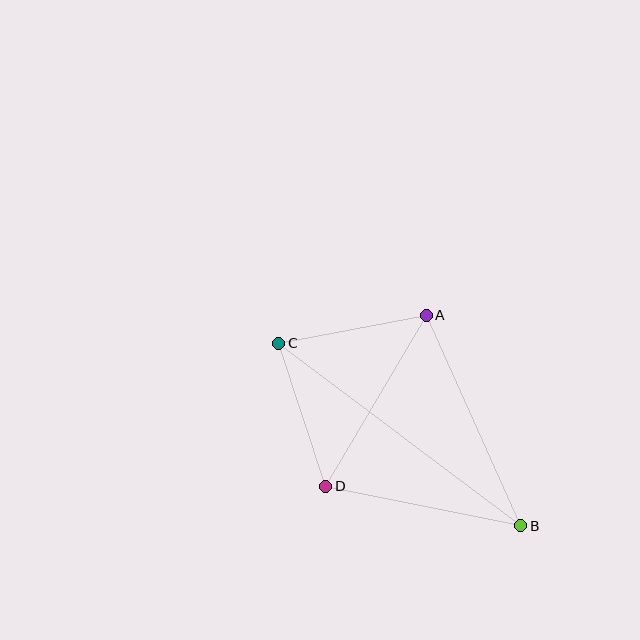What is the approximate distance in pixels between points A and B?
The distance between A and B is approximately 231 pixels.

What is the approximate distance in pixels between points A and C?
The distance between A and C is approximately 150 pixels.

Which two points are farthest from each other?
Points B and C are farthest from each other.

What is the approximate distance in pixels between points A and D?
The distance between A and D is approximately 198 pixels.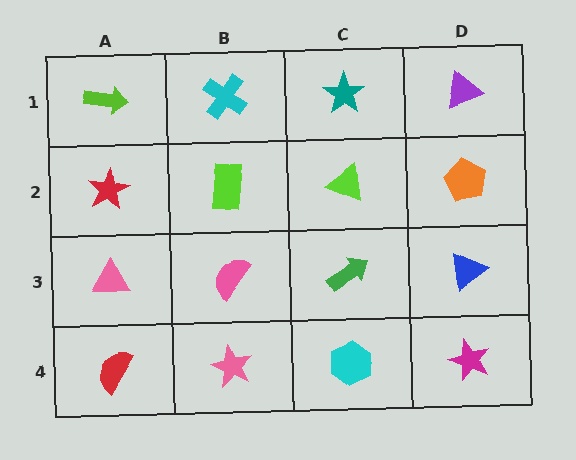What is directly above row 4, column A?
A pink triangle.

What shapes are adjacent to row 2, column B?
A cyan cross (row 1, column B), a pink semicircle (row 3, column B), a red star (row 2, column A), a lime triangle (row 2, column C).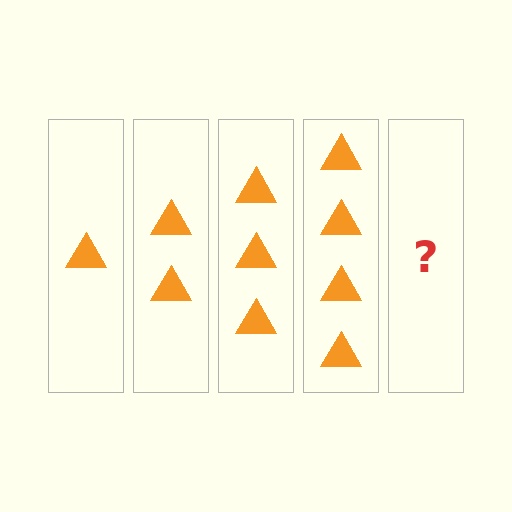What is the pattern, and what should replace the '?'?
The pattern is that each step adds one more triangle. The '?' should be 5 triangles.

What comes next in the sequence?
The next element should be 5 triangles.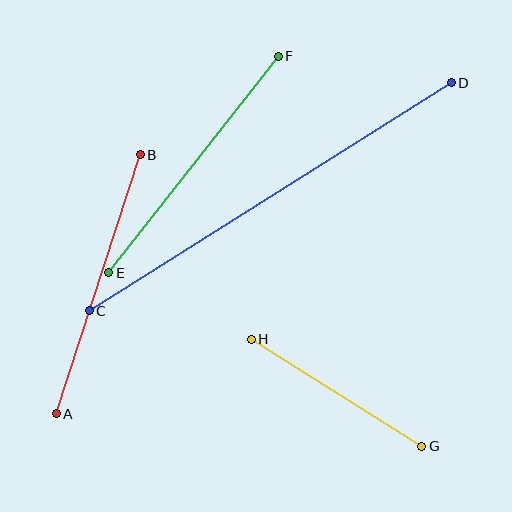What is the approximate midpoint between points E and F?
The midpoint is at approximately (194, 164) pixels.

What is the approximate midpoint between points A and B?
The midpoint is at approximately (98, 284) pixels.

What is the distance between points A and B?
The distance is approximately 272 pixels.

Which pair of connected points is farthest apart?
Points C and D are farthest apart.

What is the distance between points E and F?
The distance is approximately 275 pixels.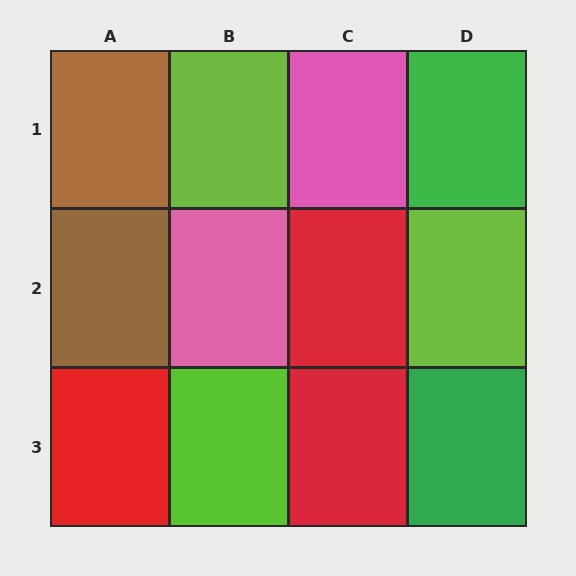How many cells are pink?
2 cells are pink.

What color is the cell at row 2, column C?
Red.